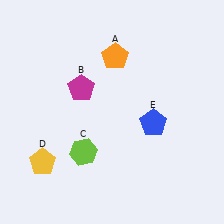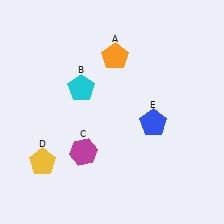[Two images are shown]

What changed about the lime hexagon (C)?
In Image 1, C is lime. In Image 2, it changed to magenta.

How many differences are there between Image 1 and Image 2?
There are 2 differences between the two images.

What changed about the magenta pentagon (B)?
In Image 1, B is magenta. In Image 2, it changed to cyan.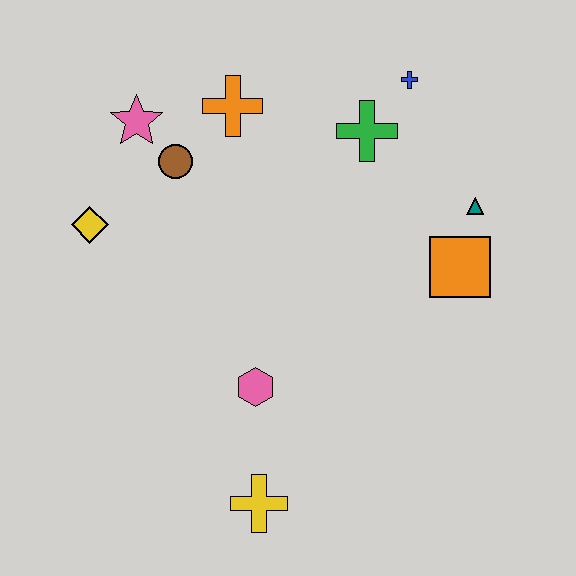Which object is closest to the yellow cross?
The pink hexagon is closest to the yellow cross.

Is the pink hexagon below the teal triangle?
Yes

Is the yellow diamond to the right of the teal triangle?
No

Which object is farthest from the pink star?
The yellow cross is farthest from the pink star.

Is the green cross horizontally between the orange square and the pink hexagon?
Yes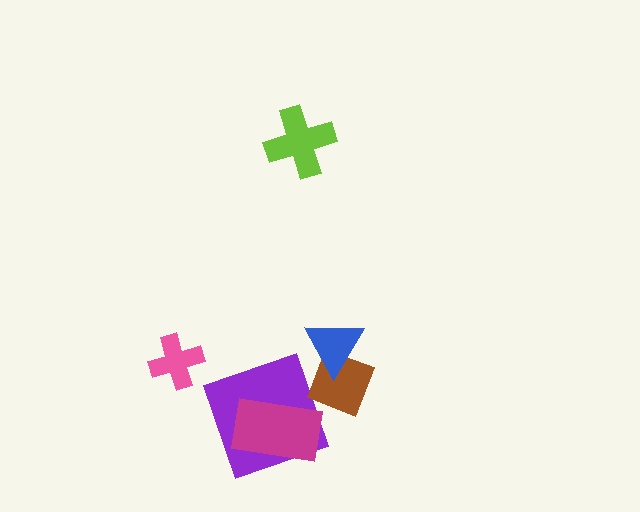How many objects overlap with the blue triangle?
1 object overlaps with the blue triangle.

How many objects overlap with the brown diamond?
1 object overlaps with the brown diamond.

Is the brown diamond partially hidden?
Yes, it is partially covered by another shape.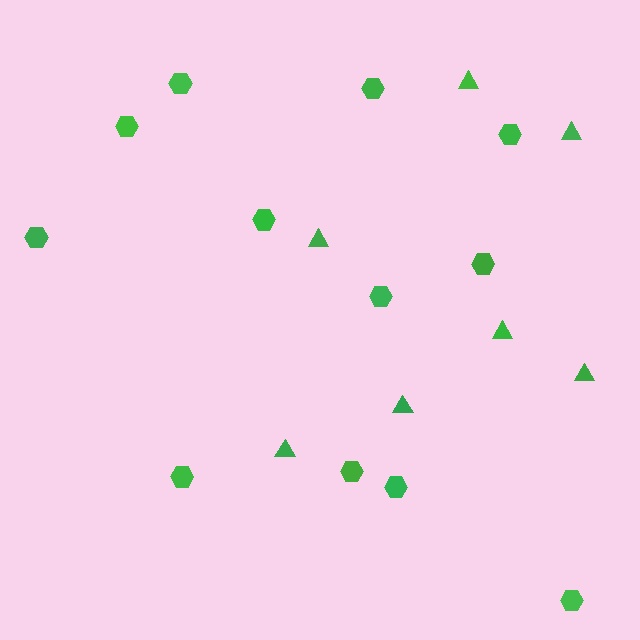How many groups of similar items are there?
There are 2 groups: one group of triangles (7) and one group of hexagons (12).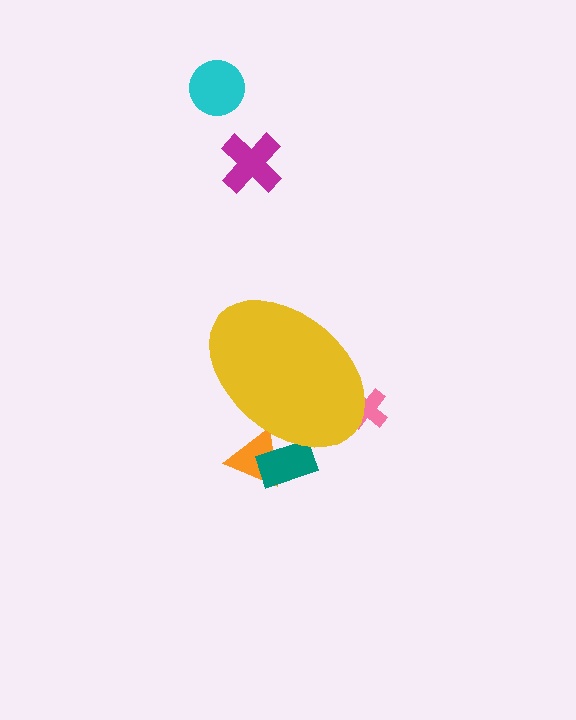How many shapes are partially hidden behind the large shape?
3 shapes are partially hidden.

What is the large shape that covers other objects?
A yellow ellipse.